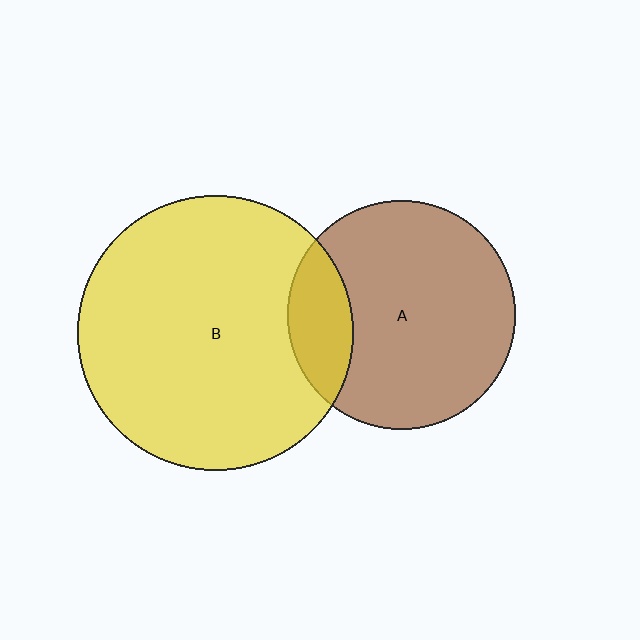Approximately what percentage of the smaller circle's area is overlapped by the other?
Approximately 20%.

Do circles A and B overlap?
Yes.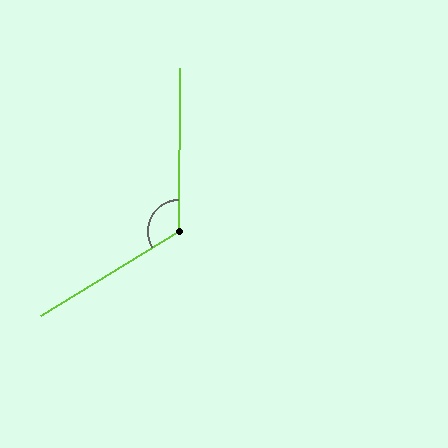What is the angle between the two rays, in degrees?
Approximately 122 degrees.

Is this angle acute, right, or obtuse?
It is obtuse.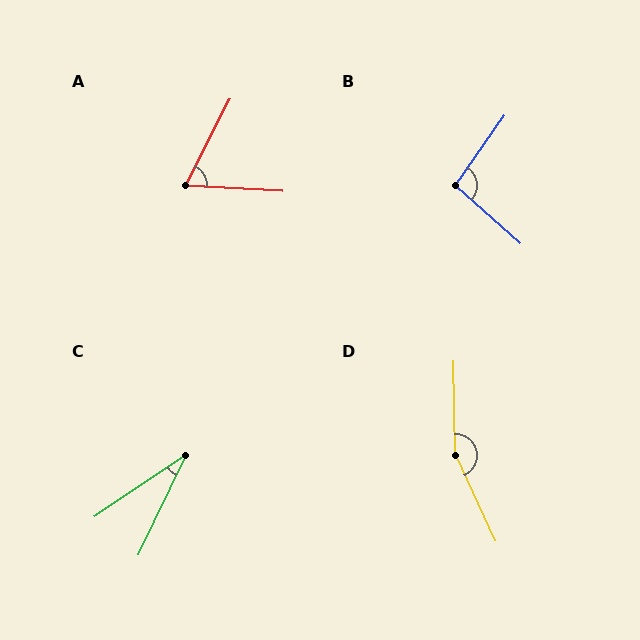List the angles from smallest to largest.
C (30°), A (66°), B (96°), D (156°).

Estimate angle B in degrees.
Approximately 96 degrees.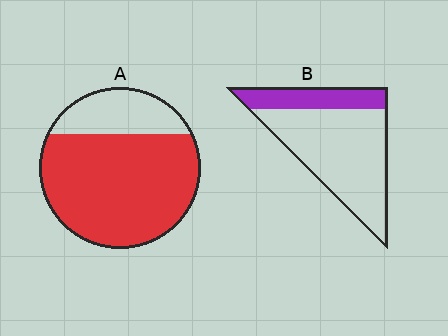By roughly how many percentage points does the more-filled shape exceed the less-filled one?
By roughly 50 percentage points (A over B).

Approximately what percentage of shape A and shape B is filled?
A is approximately 75% and B is approximately 25%.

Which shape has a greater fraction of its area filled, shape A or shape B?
Shape A.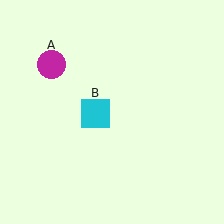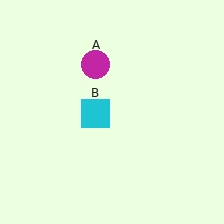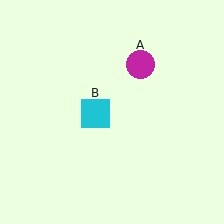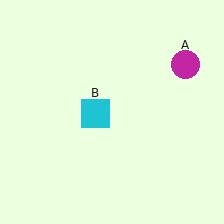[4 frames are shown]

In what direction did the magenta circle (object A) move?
The magenta circle (object A) moved right.